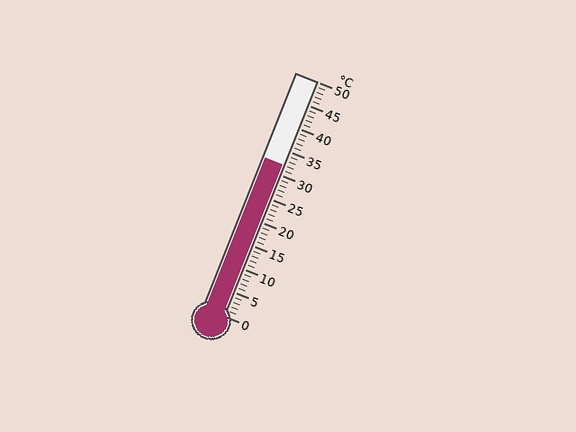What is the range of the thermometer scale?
The thermometer scale ranges from 0°C to 50°C.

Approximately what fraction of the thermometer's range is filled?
The thermometer is filled to approximately 65% of its range.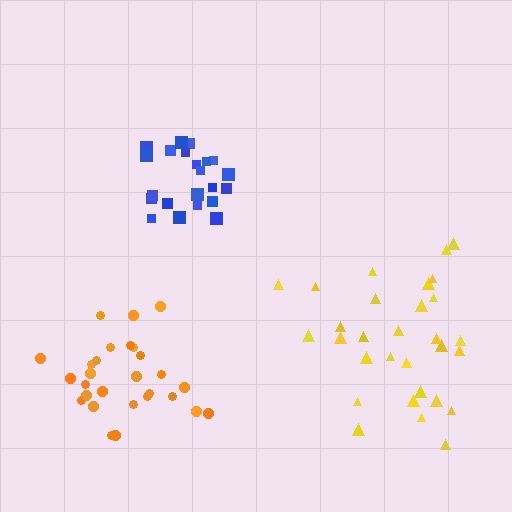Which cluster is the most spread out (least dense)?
Yellow.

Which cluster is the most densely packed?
Blue.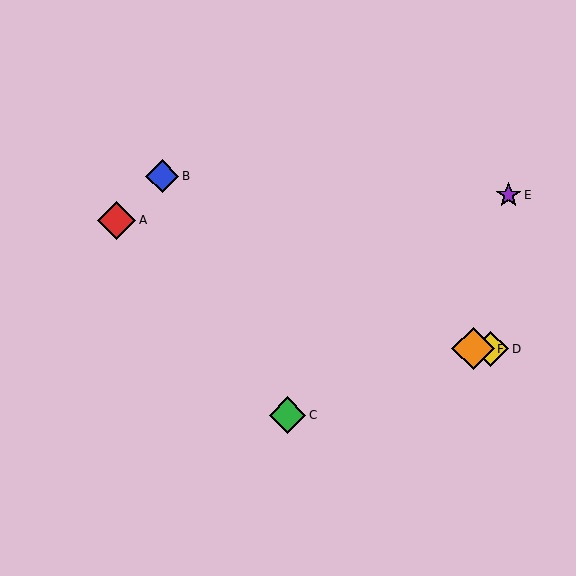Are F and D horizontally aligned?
Yes, both are at y≈349.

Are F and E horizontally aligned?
No, F is at y≈349 and E is at y≈195.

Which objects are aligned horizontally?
Objects D, F are aligned horizontally.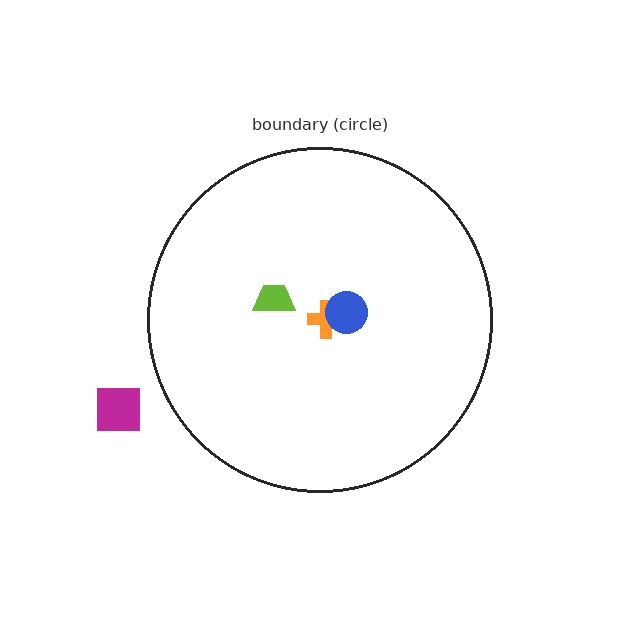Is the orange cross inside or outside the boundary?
Inside.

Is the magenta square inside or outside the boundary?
Outside.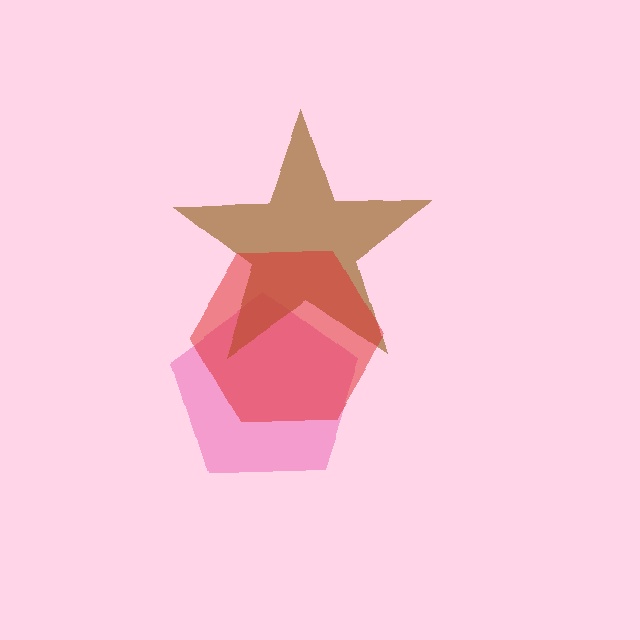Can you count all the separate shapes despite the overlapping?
Yes, there are 3 separate shapes.